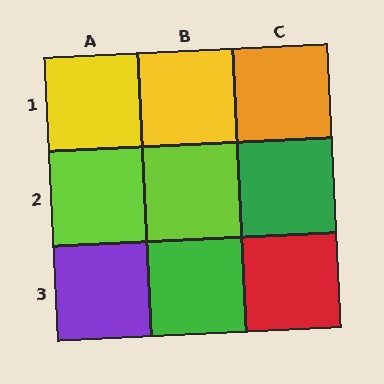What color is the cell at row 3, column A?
Purple.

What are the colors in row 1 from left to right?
Yellow, yellow, orange.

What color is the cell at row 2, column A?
Lime.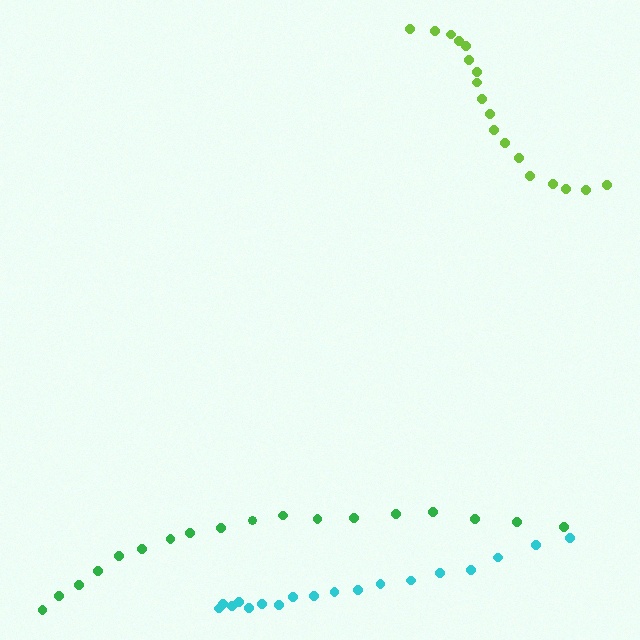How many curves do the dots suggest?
There are 3 distinct paths.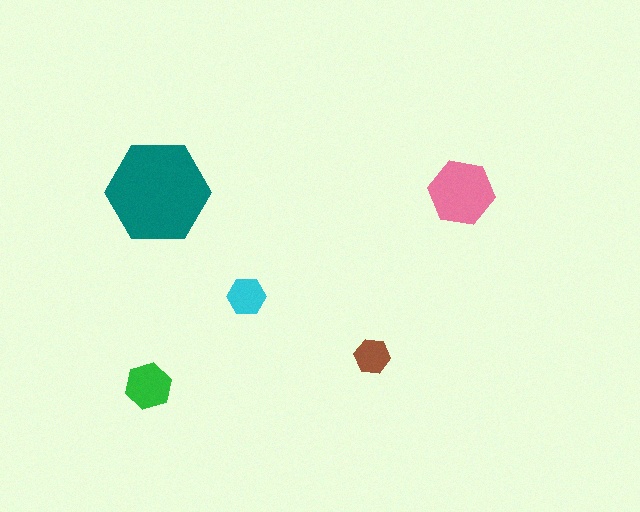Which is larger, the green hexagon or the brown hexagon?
The green one.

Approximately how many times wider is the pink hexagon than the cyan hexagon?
About 1.5 times wider.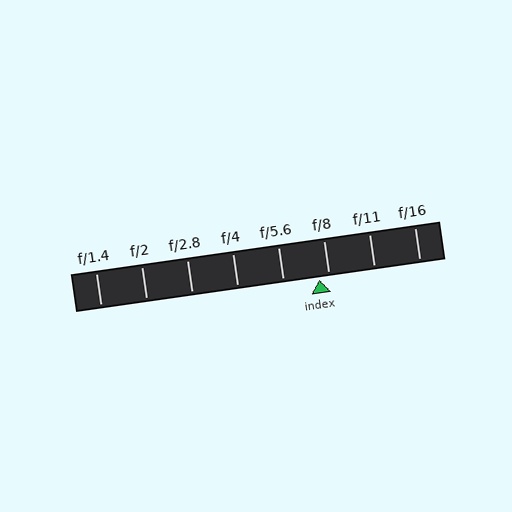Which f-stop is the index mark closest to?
The index mark is closest to f/8.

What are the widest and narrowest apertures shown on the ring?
The widest aperture shown is f/1.4 and the narrowest is f/16.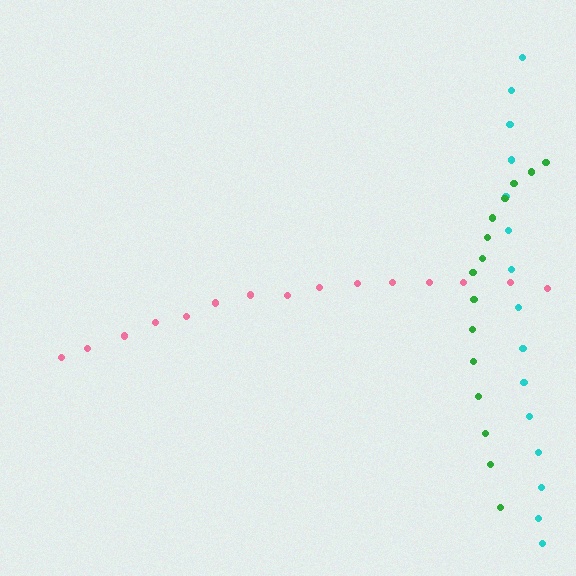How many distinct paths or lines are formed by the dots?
There are 3 distinct paths.